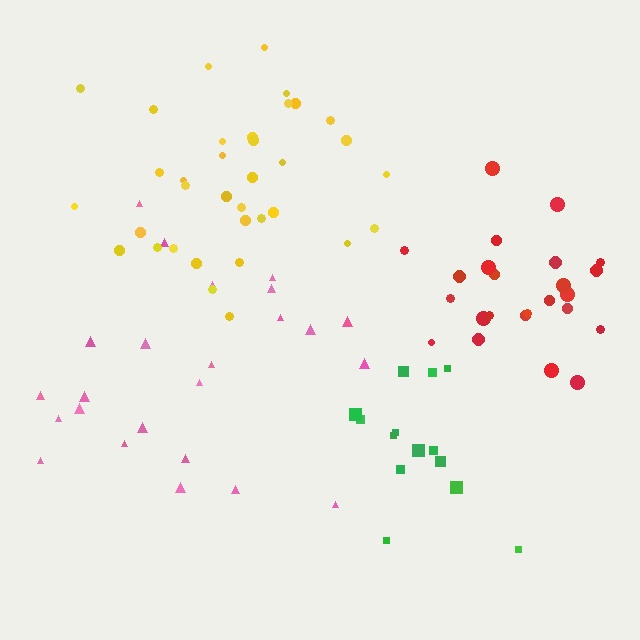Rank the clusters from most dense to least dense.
red, yellow, pink, green.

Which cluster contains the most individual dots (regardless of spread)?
Yellow (35).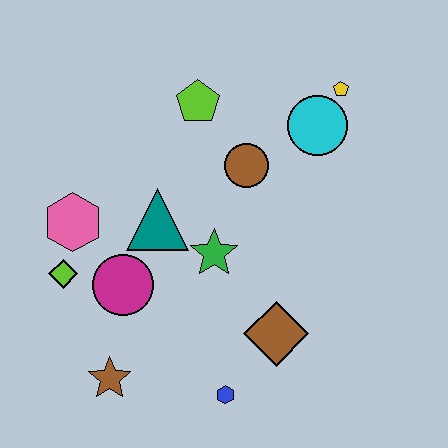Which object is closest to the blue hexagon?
The brown diamond is closest to the blue hexagon.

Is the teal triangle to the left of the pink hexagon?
No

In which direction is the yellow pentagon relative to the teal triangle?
The yellow pentagon is to the right of the teal triangle.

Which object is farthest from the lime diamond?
The yellow pentagon is farthest from the lime diamond.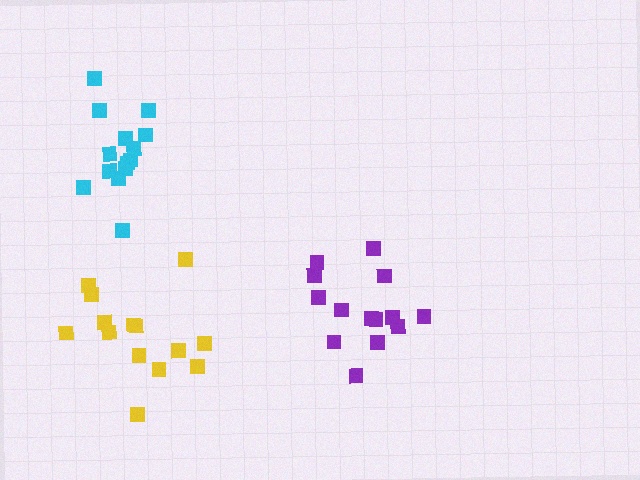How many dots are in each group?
Group 1: 14 dots, Group 2: 14 dots, Group 3: 14 dots (42 total).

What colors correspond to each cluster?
The clusters are colored: yellow, cyan, purple.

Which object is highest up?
The cyan cluster is topmost.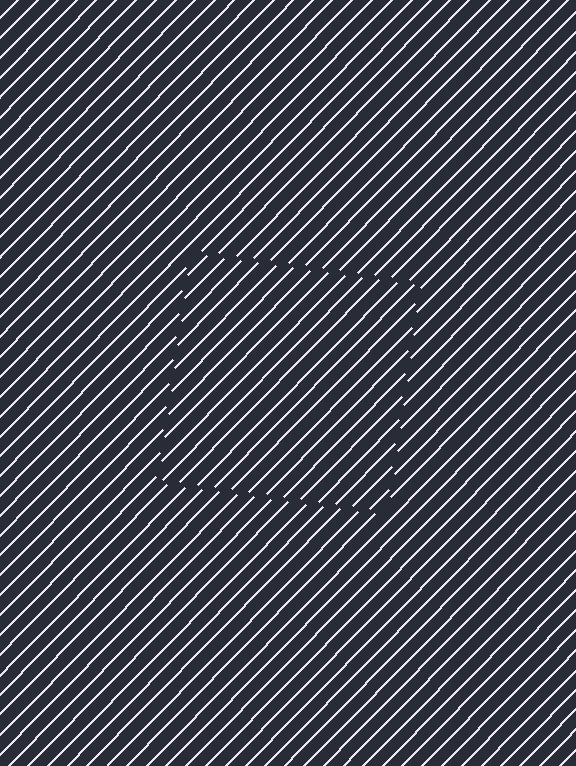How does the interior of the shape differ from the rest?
The interior of the shape contains the same grating, shifted by half a period — the contour is defined by the phase discontinuity where line-ends from the inner and outer gratings abut.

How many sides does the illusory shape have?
4 sides — the line-ends trace a square.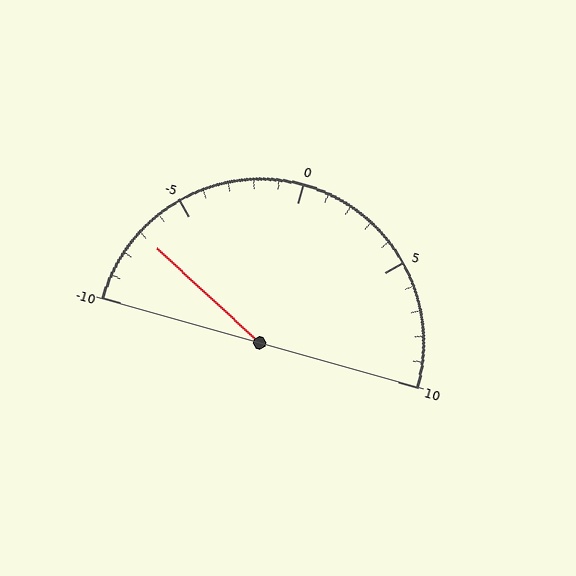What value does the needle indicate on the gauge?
The needle indicates approximately -7.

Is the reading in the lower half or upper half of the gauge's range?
The reading is in the lower half of the range (-10 to 10).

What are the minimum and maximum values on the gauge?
The gauge ranges from -10 to 10.